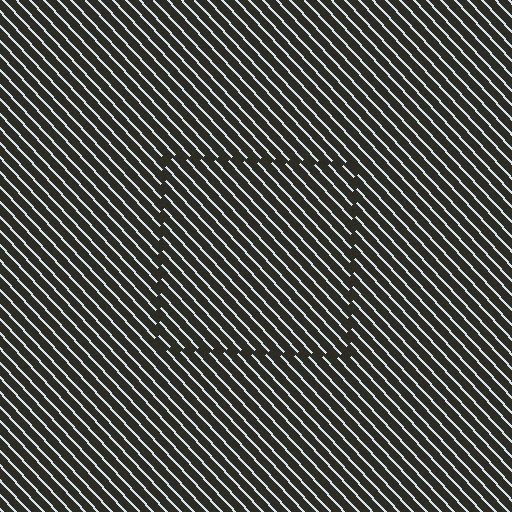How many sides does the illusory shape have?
4 sides — the line-ends trace a square.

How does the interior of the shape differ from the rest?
The interior of the shape contains the same grating, shifted by half a period — the contour is defined by the phase discontinuity where line-ends from the inner and outer gratings abut.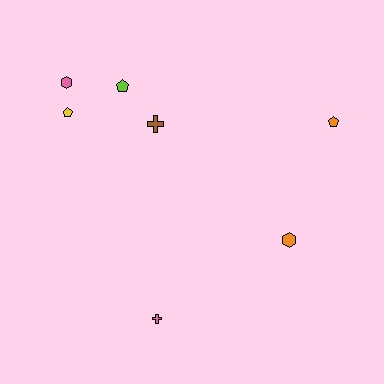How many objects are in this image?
There are 7 objects.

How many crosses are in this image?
There are 2 crosses.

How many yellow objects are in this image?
There is 1 yellow object.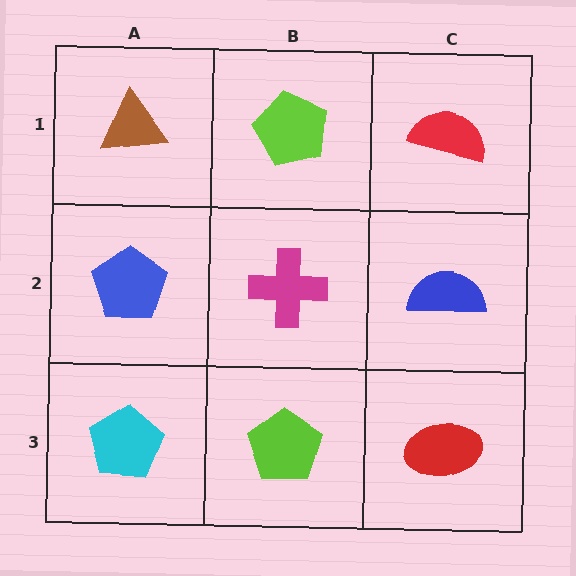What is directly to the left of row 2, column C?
A magenta cross.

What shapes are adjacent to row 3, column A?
A blue pentagon (row 2, column A), a lime pentagon (row 3, column B).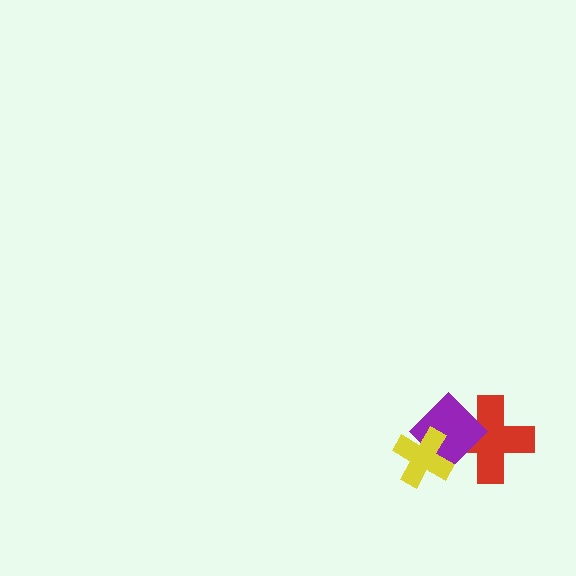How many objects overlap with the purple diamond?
2 objects overlap with the purple diamond.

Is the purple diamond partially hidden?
Yes, it is partially covered by another shape.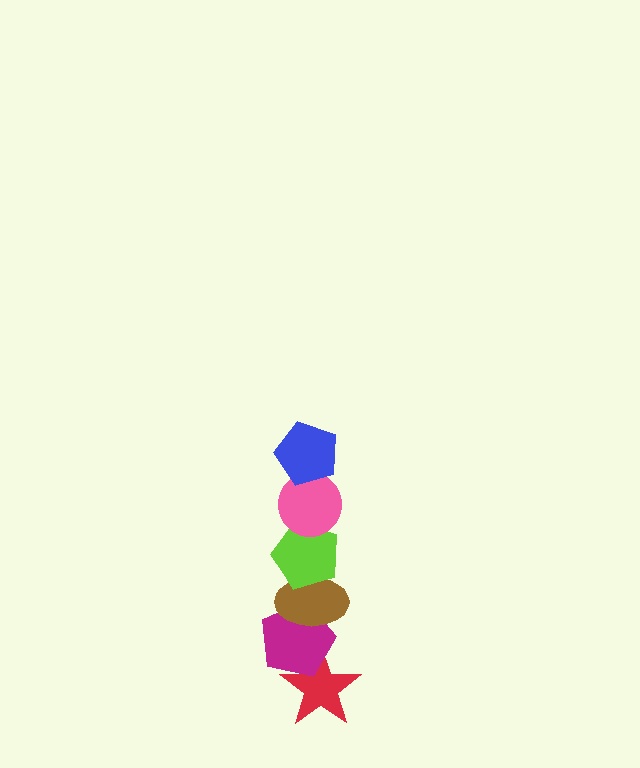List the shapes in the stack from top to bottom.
From top to bottom: the blue pentagon, the pink circle, the lime pentagon, the brown ellipse, the magenta pentagon, the red star.